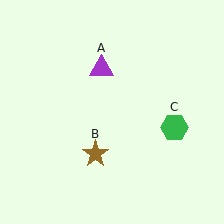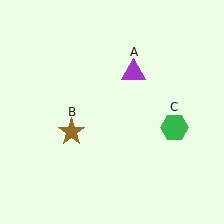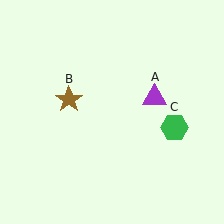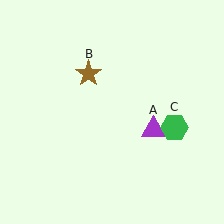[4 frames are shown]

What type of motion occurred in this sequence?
The purple triangle (object A), brown star (object B) rotated clockwise around the center of the scene.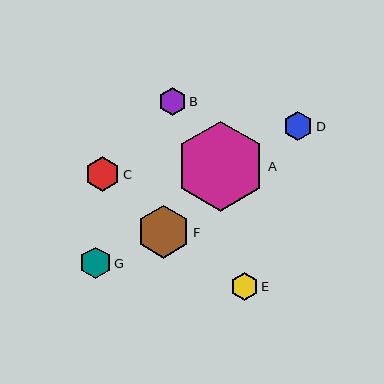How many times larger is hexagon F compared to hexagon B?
Hexagon F is approximately 1.9 times the size of hexagon B.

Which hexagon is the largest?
Hexagon A is the largest with a size of approximately 90 pixels.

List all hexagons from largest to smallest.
From largest to smallest: A, F, C, G, D, B, E.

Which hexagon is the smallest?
Hexagon E is the smallest with a size of approximately 28 pixels.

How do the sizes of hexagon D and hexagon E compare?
Hexagon D and hexagon E are approximately the same size.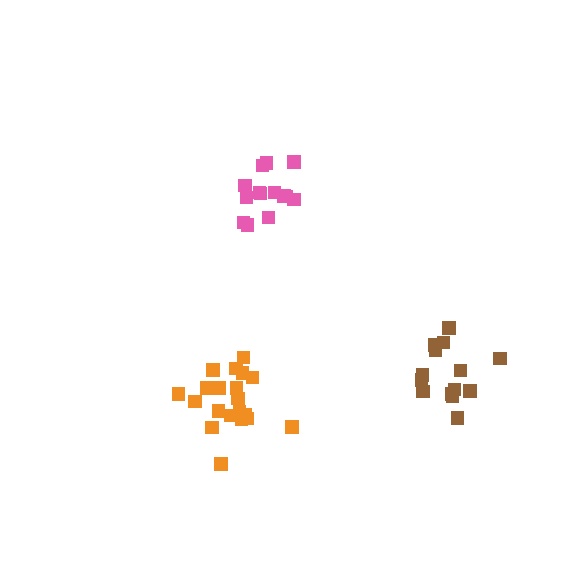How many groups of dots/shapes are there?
There are 3 groups.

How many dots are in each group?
Group 1: 14 dots, Group 2: 14 dots, Group 3: 20 dots (48 total).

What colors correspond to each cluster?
The clusters are colored: pink, brown, orange.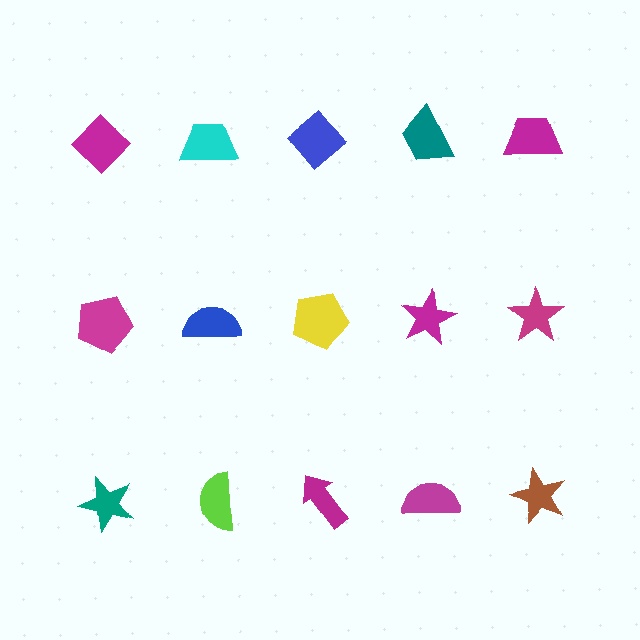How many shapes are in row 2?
5 shapes.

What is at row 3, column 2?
A lime semicircle.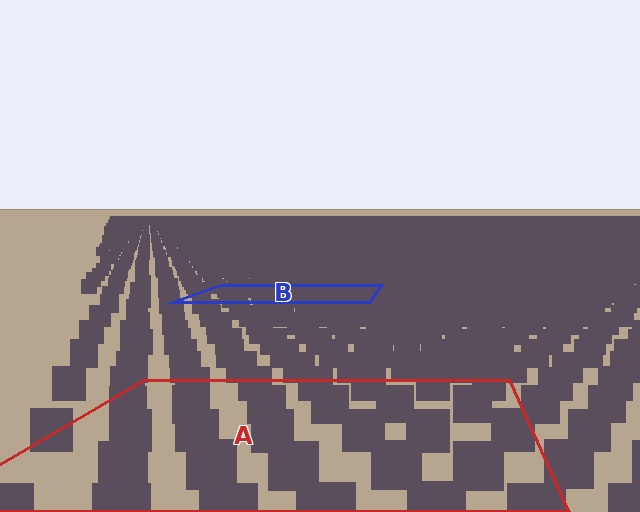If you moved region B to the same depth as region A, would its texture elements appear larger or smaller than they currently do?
They would appear larger. At a closer depth, the same texture elements are projected at a bigger on-screen size.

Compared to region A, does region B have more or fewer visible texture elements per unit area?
Region B has more texture elements per unit area — they are packed more densely because it is farther away.